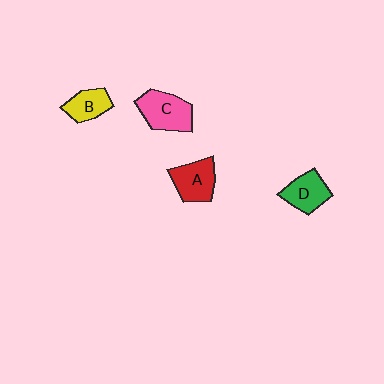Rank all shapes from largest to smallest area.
From largest to smallest: C (pink), A (red), D (green), B (yellow).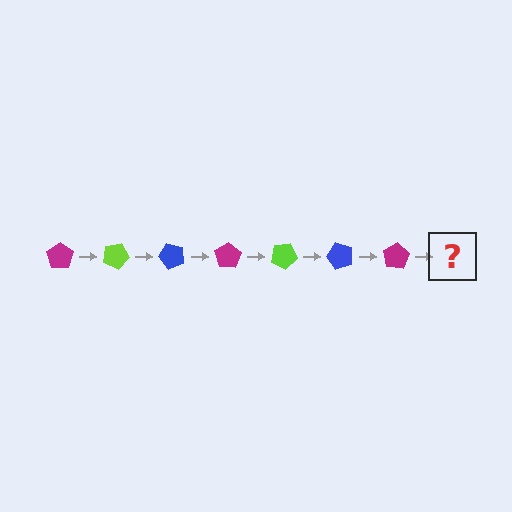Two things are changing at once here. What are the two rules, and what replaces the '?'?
The two rules are that it rotates 25 degrees each step and the color cycles through magenta, lime, and blue. The '?' should be a lime pentagon, rotated 175 degrees from the start.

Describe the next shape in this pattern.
It should be a lime pentagon, rotated 175 degrees from the start.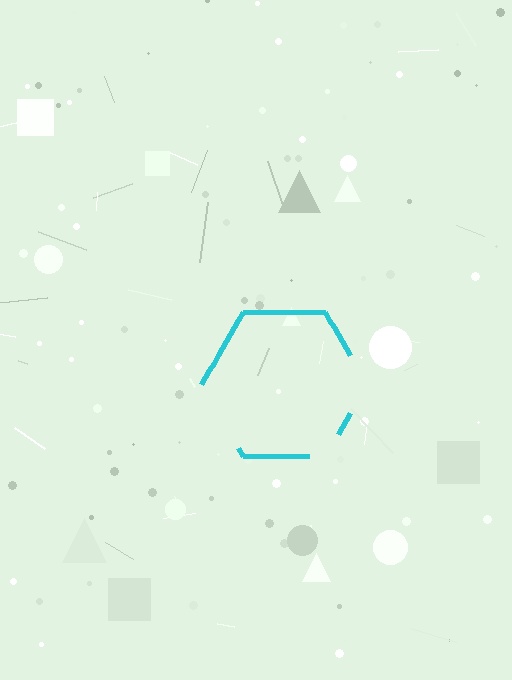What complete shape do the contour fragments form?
The contour fragments form a hexagon.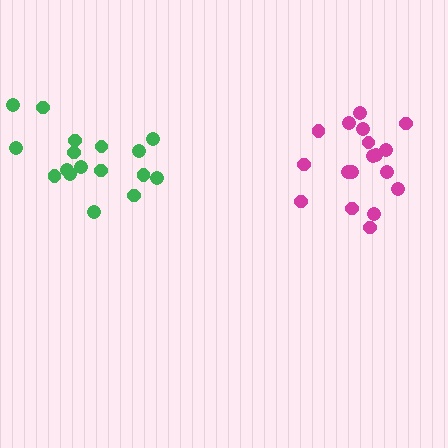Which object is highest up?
The green cluster is topmost.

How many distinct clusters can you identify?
There are 2 distinct clusters.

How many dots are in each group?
Group 1: 17 dots, Group 2: 18 dots (35 total).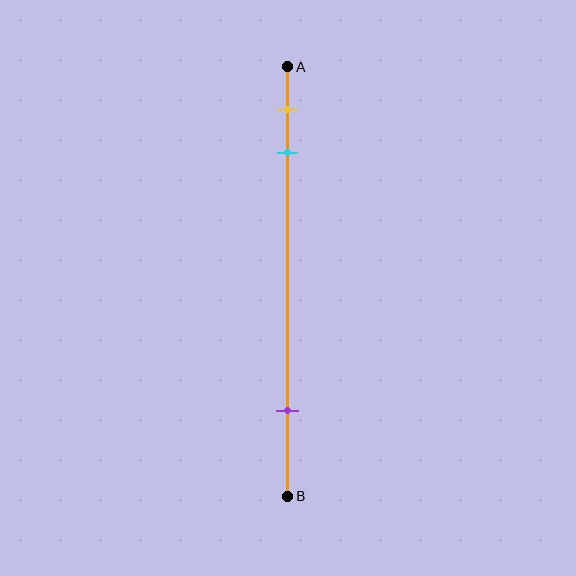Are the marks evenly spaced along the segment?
No, the marks are not evenly spaced.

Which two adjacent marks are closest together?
The yellow and cyan marks are the closest adjacent pair.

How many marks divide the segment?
There are 3 marks dividing the segment.